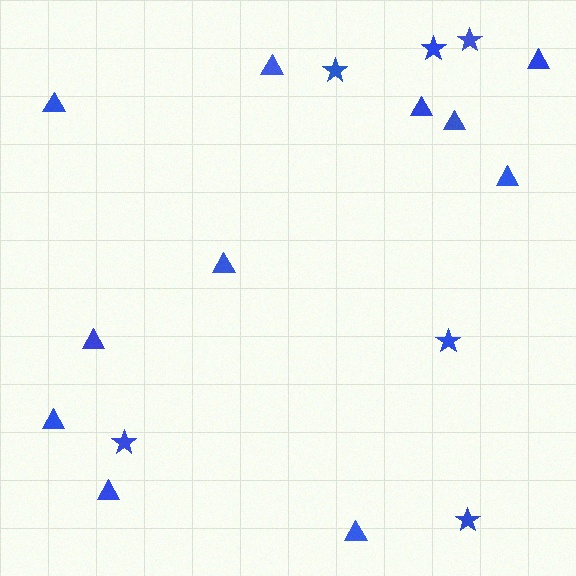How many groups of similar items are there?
There are 2 groups: one group of triangles (11) and one group of stars (6).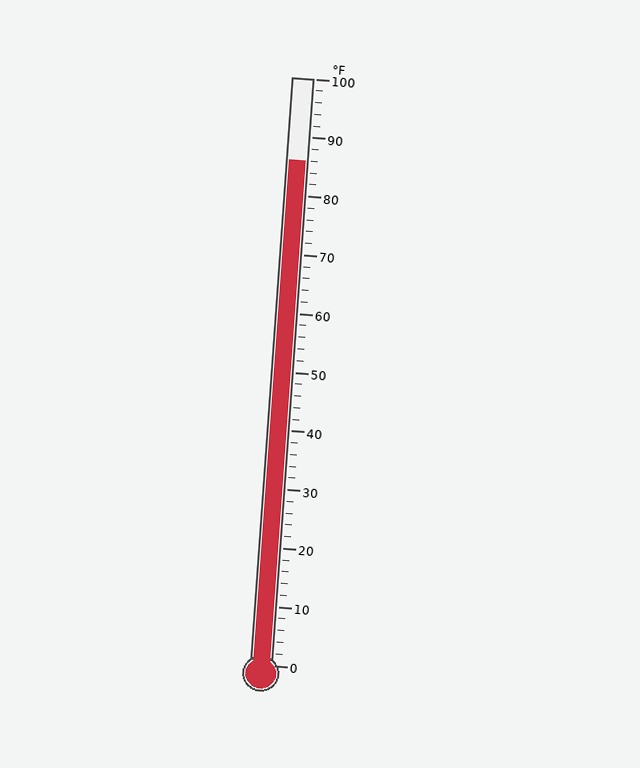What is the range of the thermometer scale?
The thermometer scale ranges from 0°F to 100°F.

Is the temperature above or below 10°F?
The temperature is above 10°F.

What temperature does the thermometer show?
The thermometer shows approximately 86°F.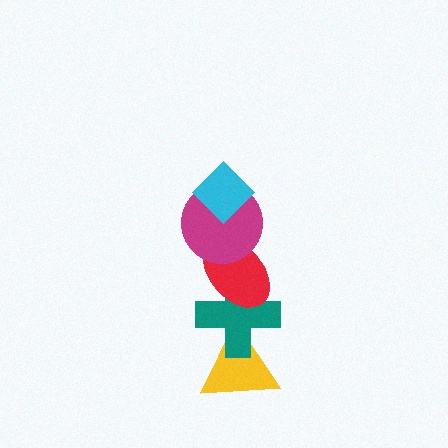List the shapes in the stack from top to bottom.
From top to bottom: the cyan diamond, the magenta circle, the red ellipse, the teal cross, the yellow triangle.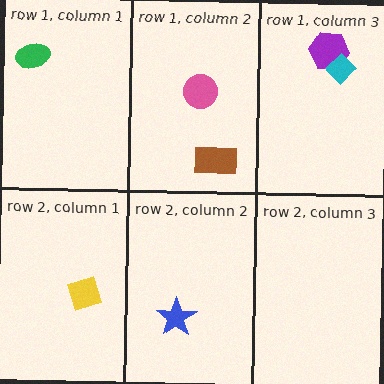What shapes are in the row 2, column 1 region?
The yellow square.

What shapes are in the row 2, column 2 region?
The blue star.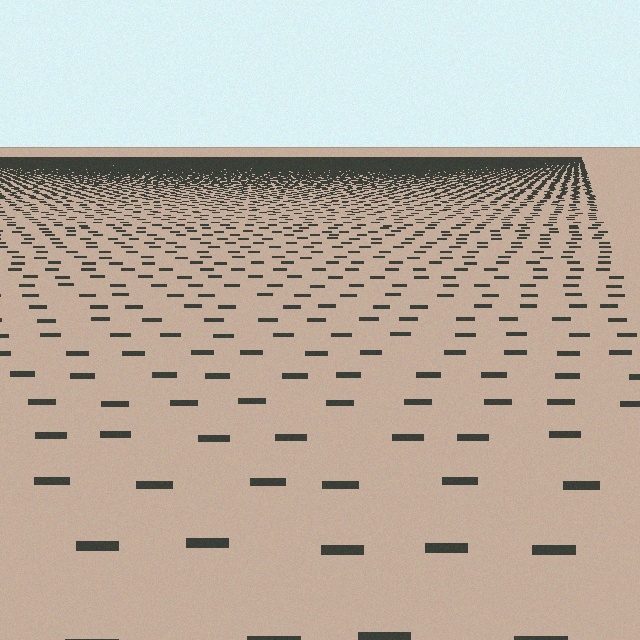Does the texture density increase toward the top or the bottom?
Density increases toward the top.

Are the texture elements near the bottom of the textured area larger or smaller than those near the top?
Larger. Near the bottom, elements are closer to the viewer and appear at a bigger on-screen size.